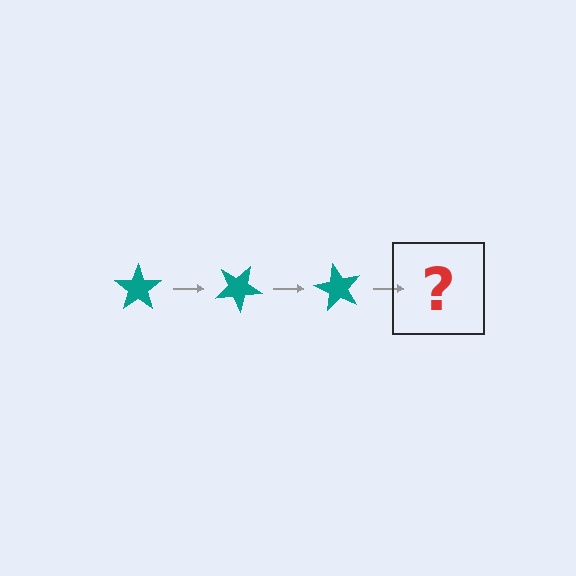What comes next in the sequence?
The next element should be a teal star rotated 90 degrees.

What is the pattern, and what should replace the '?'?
The pattern is that the star rotates 30 degrees each step. The '?' should be a teal star rotated 90 degrees.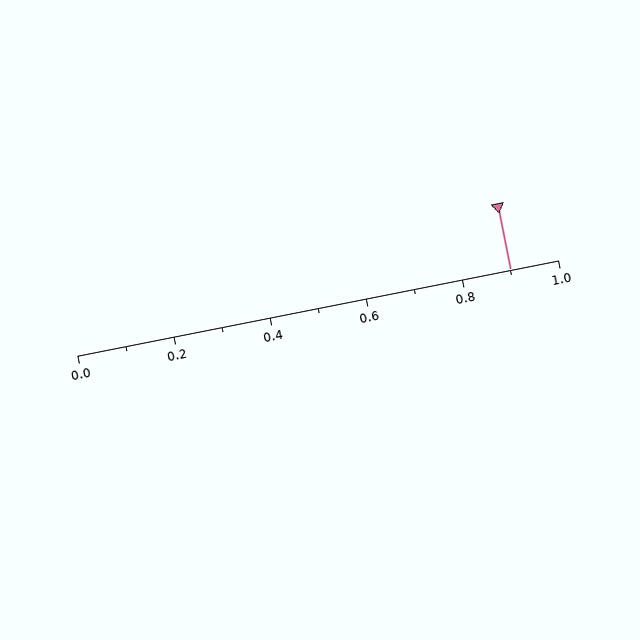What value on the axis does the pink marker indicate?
The marker indicates approximately 0.9.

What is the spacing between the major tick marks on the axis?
The major ticks are spaced 0.2 apart.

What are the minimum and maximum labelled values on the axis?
The axis runs from 0.0 to 1.0.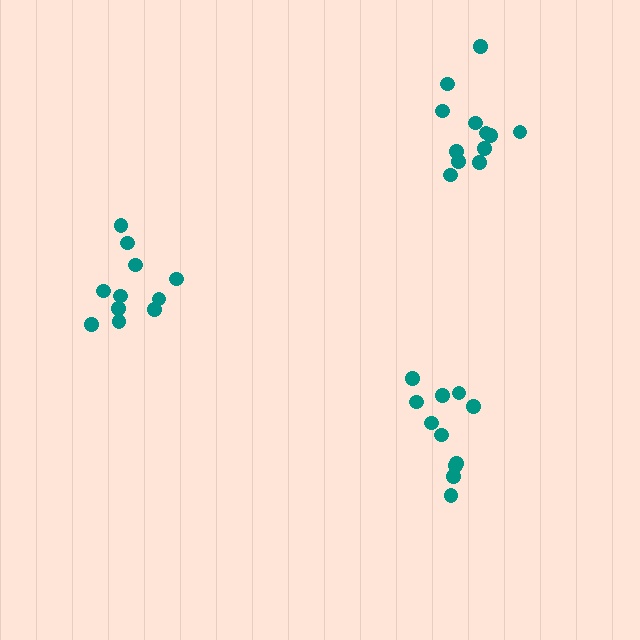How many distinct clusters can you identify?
There are 3 distinct clusters.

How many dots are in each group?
Group 1: 11 dots, Group 2: 11 dots, Group 3: 12 dots (34 total).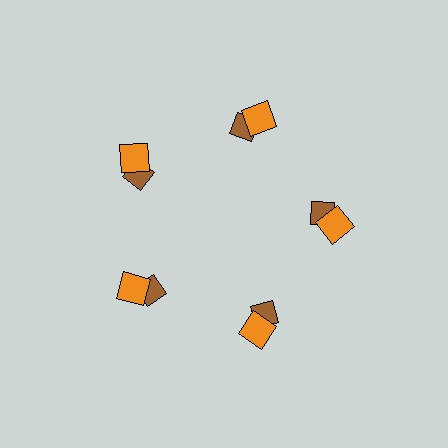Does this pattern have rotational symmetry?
Yes, this pattern has 5-fold rotational symmetry. It looks the same after rotating 72 degrees around the center.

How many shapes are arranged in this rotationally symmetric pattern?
There are 10 shapes, arranged in 5 groups of 2.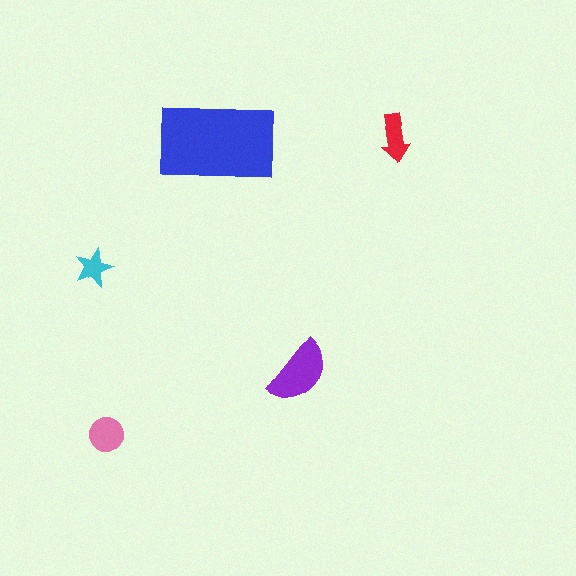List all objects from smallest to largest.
The cyan star, the red arrow, the pink circle, the purple semicircle, the blue rectangle.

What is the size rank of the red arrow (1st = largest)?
4th.